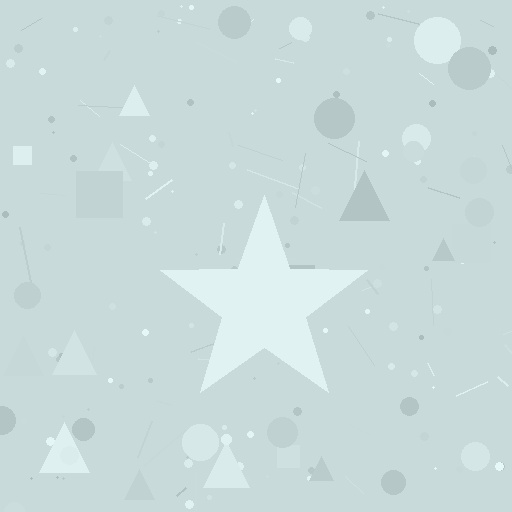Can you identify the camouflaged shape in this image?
The camouflaged shape is a star.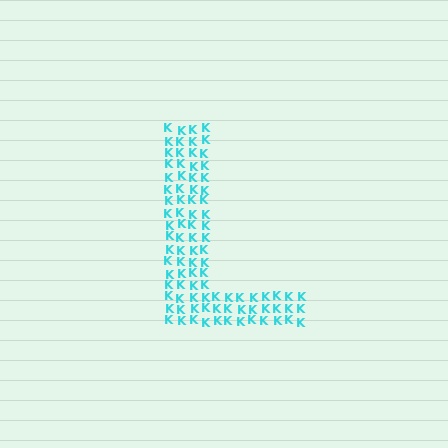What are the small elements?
The small elements are letter K's.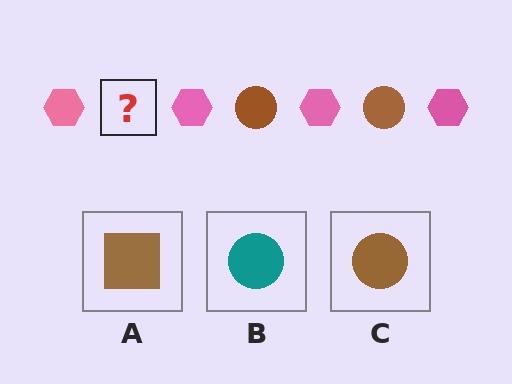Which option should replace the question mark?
Option C.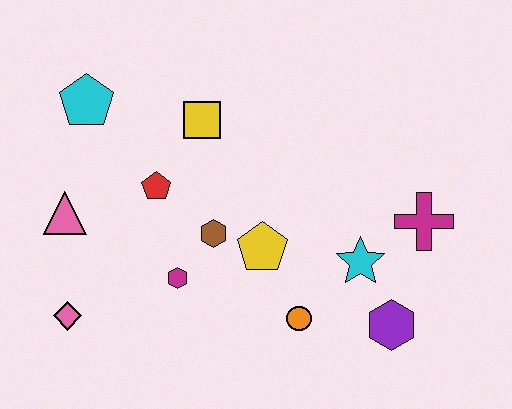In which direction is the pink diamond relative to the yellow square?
The pink diamond is below the yellow square.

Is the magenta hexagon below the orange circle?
No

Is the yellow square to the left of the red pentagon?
No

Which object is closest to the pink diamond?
The pink triangle is closest to the pink diamond.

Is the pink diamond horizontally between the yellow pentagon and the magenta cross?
No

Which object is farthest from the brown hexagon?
The magenta cross is farthest from the brown hexagon.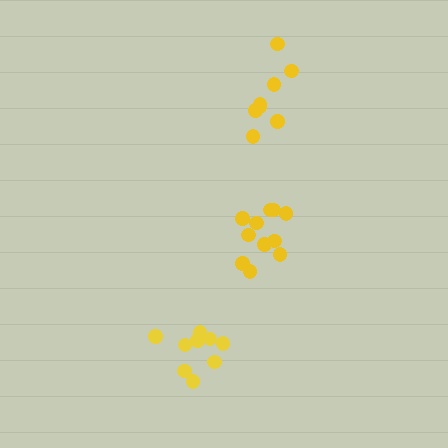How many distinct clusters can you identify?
There are 3 distinct clusters.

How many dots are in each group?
Group 1: 11 dots, Group 2: 9 dots, Group 3: 8 dots (28 total).